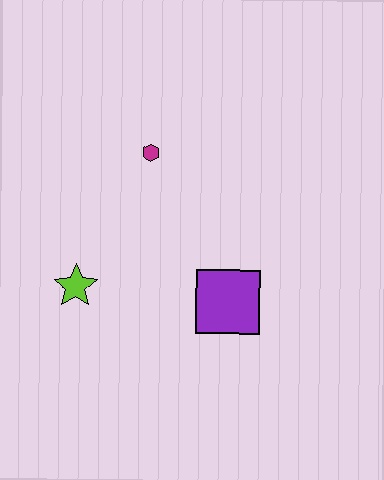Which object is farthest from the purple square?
The magenta hexagon is farthest from the purple square.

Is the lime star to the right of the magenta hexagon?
No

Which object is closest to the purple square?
The lime star is closest to the purple square.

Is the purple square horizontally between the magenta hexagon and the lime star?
No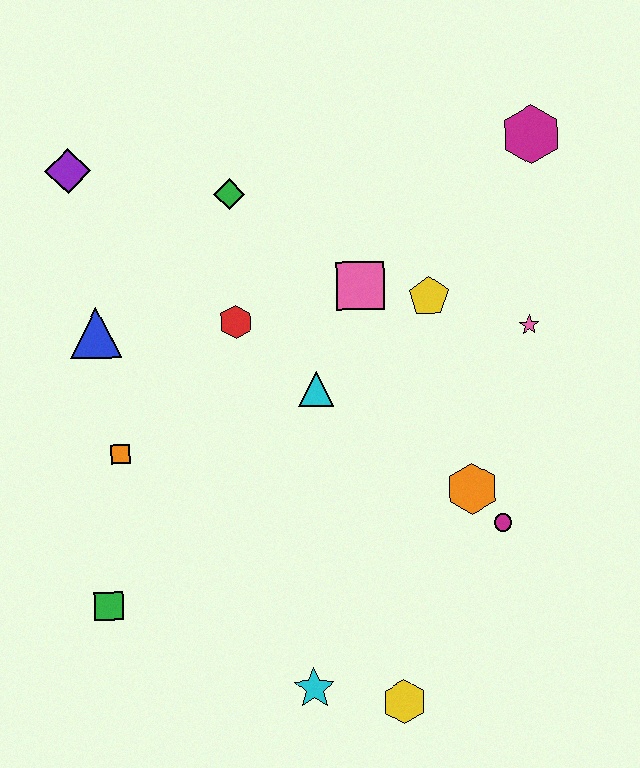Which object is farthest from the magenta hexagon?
The green square is farthest from the magenta hexagon.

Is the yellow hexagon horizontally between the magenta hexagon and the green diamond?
Yes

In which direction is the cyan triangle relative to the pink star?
The cyan triangle is to the left of the pink star.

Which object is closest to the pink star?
The yellow pentagon is closest to the pink star.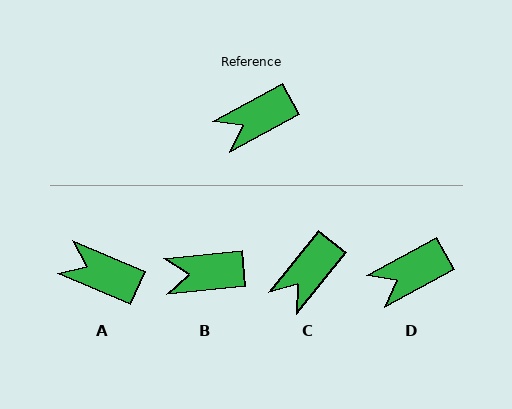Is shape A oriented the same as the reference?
No, it is off by about 52 degrees.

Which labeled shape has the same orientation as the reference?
D.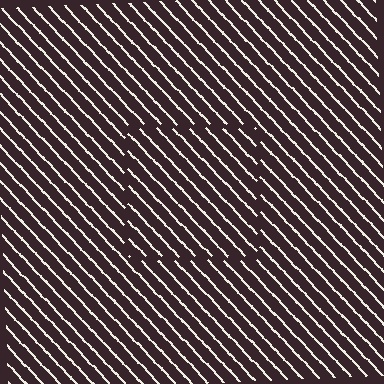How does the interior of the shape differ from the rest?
The interior of the shape contains the same grating, shifted by half a period — the contour is defined by the phase discontinuity where line-ends from the inner and outer gratings abut.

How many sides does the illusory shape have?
4 sides — the line-ends trace a square.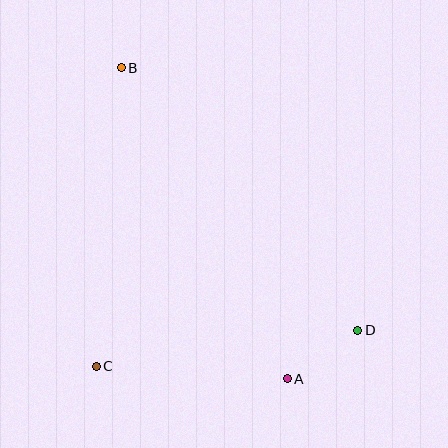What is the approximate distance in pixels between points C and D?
The distance between C and D is approximately 264 pixels.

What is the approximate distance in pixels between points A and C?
The distance between A and C is approximately 191 pixels.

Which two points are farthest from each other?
Points B and D are farthest from each other.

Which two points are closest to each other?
Points A and D are closest to each other.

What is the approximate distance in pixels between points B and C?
The distance between B and C is approximately 300 pixels.